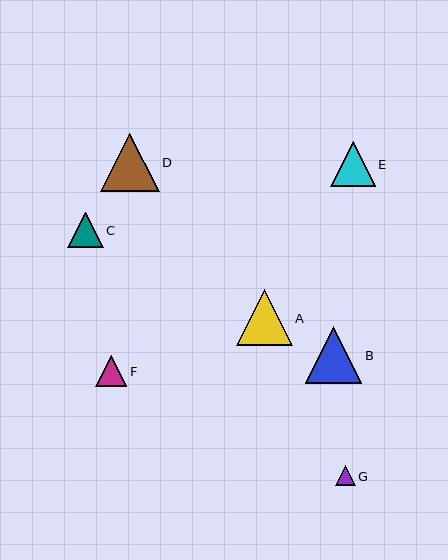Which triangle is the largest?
Triangle D is the largest with a size of approximately 58 pixels.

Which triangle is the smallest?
Triangle G is the smallest with a size of approximately 20 pixels.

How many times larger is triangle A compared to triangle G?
Triangle A is approximately 2.8 times the size of triangle G.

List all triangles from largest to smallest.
From largest to smallest: D, B, A, E, C, F, G.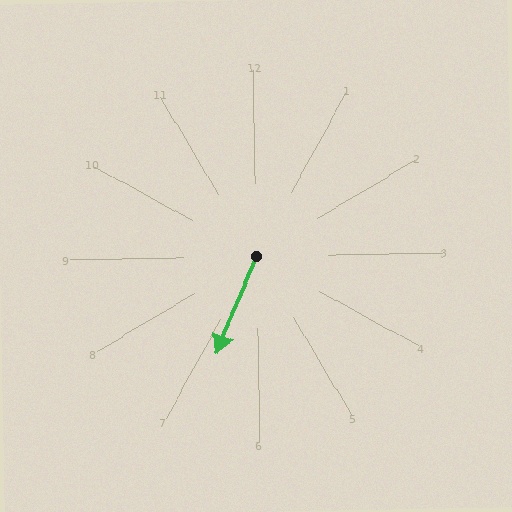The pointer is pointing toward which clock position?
Roughly 7 o'clock.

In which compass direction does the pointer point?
Southwest.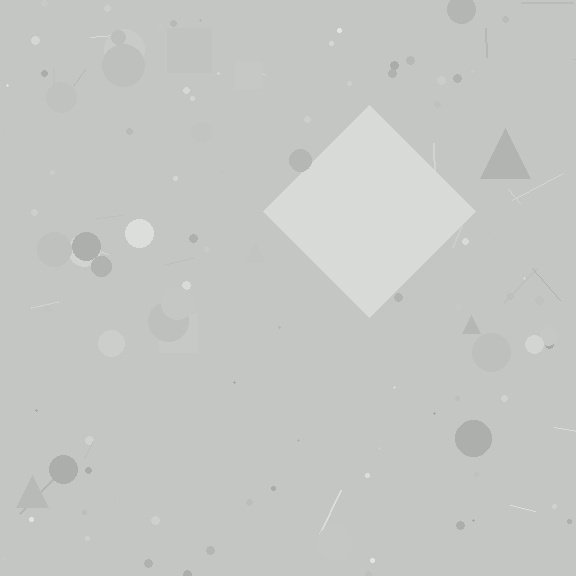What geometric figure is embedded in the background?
A diamond is embedded in the background.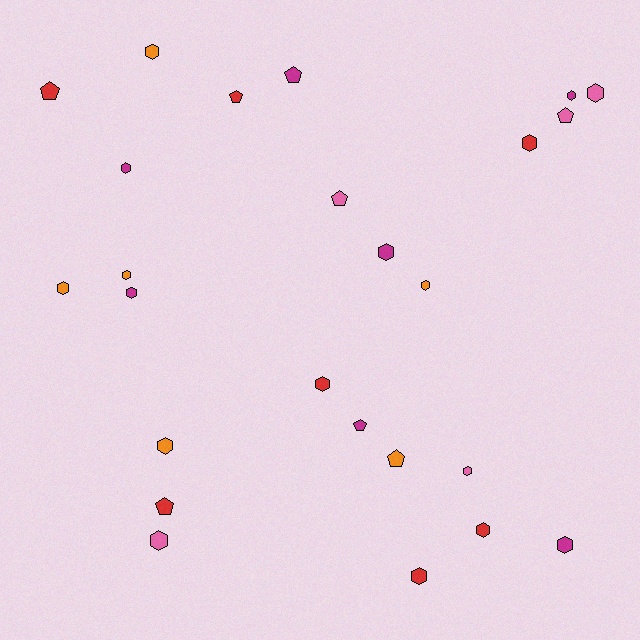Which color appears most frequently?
Magenta, with 7 objects.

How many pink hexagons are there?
There are 3 pink hexagons.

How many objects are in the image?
There are 25 objects.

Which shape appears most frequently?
Hexagon, with 17 objects.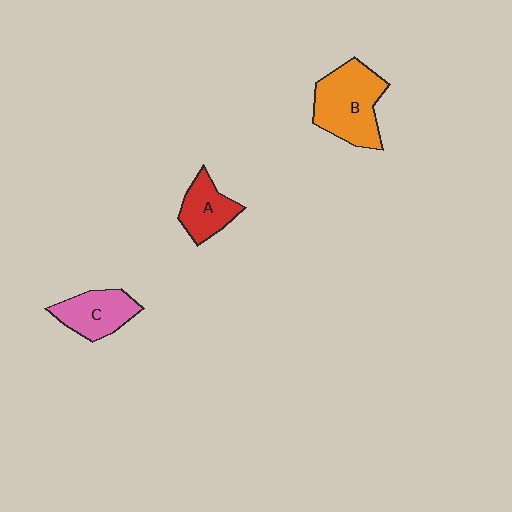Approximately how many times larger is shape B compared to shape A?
Approximately 1.8 times.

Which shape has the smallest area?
Shape A (red).